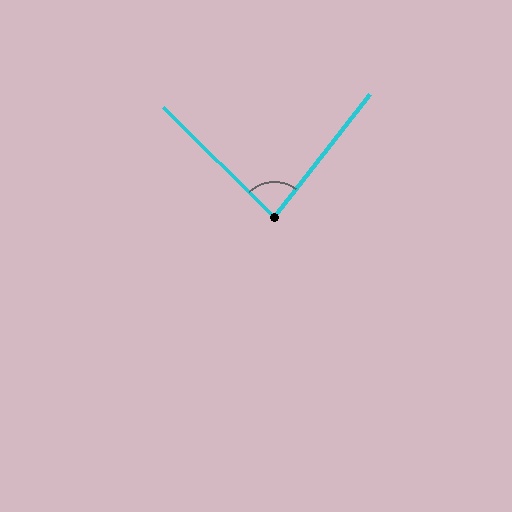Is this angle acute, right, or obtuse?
It is acute.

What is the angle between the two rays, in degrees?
Approximately 83 degrees.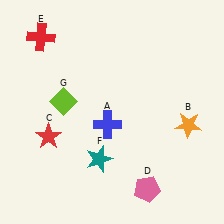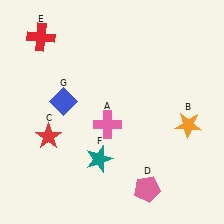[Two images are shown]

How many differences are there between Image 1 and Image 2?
There are 2 differences between the two images.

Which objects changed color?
A changed from blue to pink. G changed from lime to blue.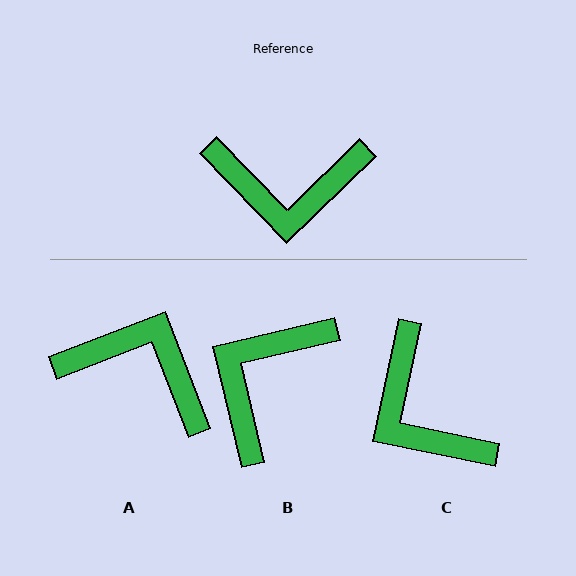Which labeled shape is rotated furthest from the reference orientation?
A, about 157 degrees away.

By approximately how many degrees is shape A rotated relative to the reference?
Approximately 157 degrees counter-clockwise.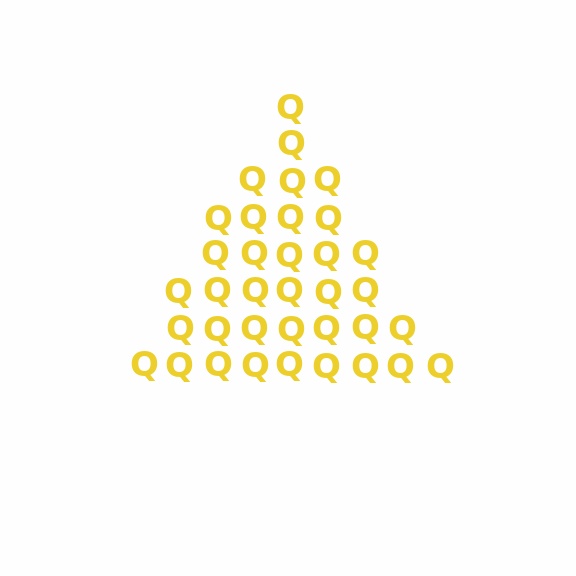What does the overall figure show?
The overall figure shows a triangle.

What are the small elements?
The small elements are letter Q's.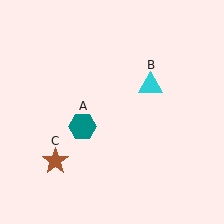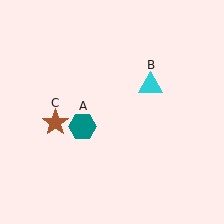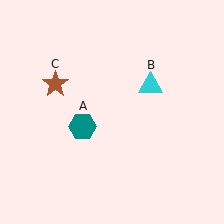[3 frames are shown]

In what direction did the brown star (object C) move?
The brown star (object C) moved up.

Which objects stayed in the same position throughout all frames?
Teal hexagon (object A) and cyan triangle (object B) remained stationary.